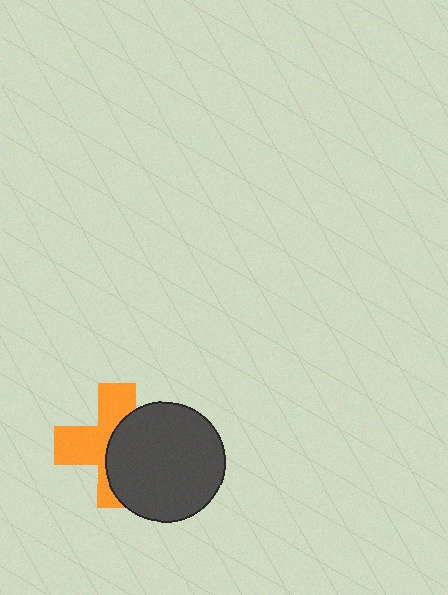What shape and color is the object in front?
The object in front is a dark gray circle.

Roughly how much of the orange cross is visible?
About half of it is visible (roughly 51%).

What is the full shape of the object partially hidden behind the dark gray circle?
The partially hidden object is an orange cross.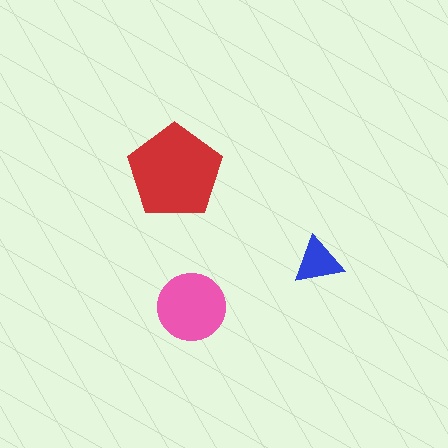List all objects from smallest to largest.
The blue triangle, the pink circle, the red pentagon.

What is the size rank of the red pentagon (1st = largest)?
1st.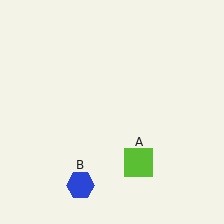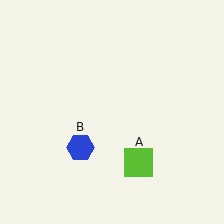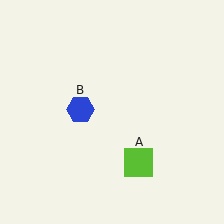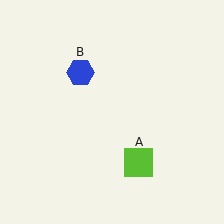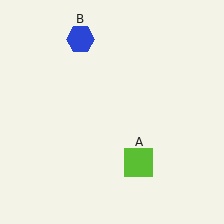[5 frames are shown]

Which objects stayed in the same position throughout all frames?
Lime square (object A) remained stationary.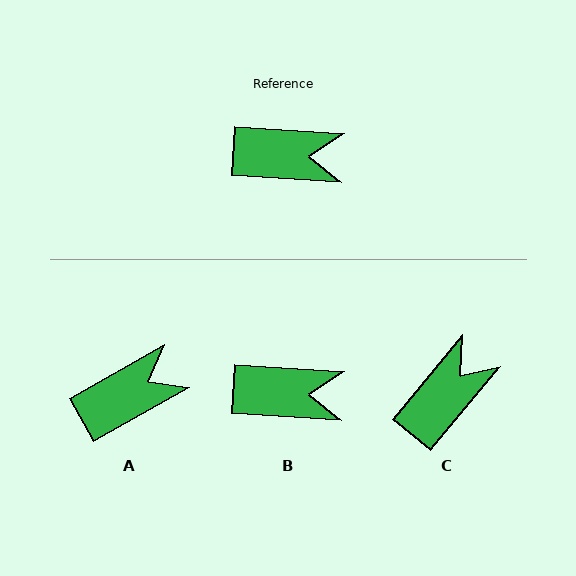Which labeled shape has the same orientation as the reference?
B.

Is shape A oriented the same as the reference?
No, it is off by about 33 degrees.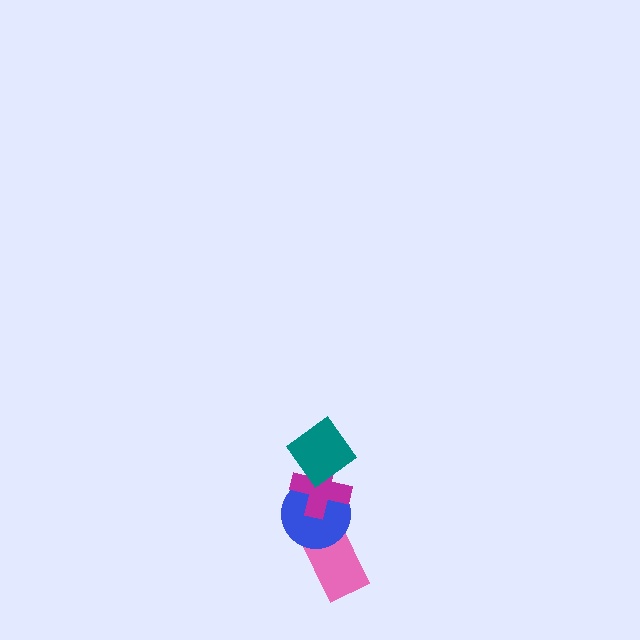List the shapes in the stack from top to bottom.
From top to bottom: the teal diamond, the magenta cross, the blue circle, the pink rectangle.